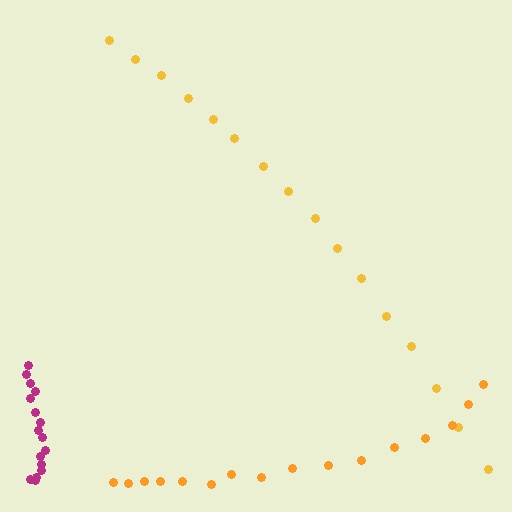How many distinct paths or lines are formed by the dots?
There are 3 distinct paths.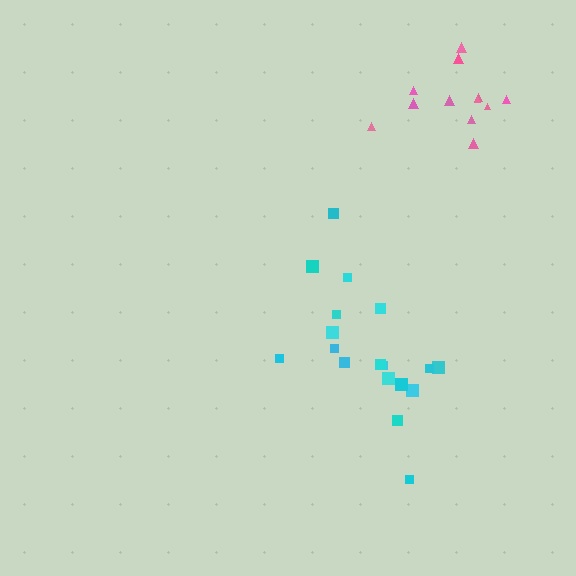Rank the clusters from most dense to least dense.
pink, cyan.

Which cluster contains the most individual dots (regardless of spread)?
Cyan (18).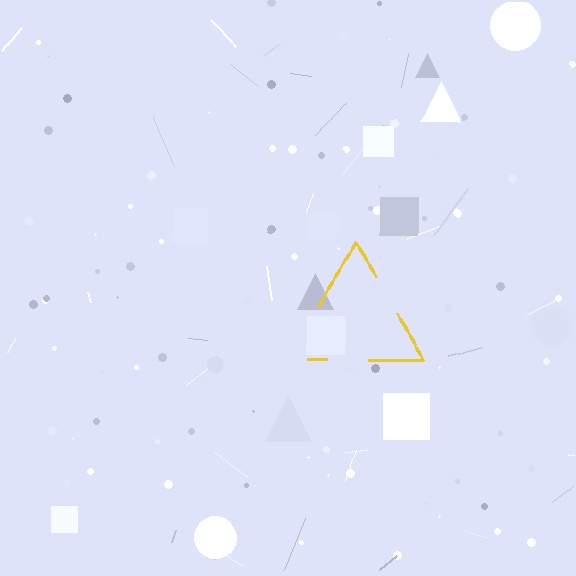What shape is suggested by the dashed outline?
The dashed outline suggests a triangle.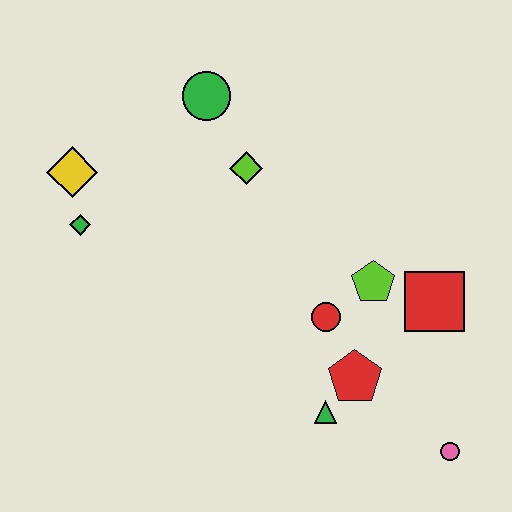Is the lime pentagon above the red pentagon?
Yes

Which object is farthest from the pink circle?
The yellow diamond is farthest from the pink circle.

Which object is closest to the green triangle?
The red pentagon is closest to the green triangle.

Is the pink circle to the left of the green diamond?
No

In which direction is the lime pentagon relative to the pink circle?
The lime pentagon is above the pink circle.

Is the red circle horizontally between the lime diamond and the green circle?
No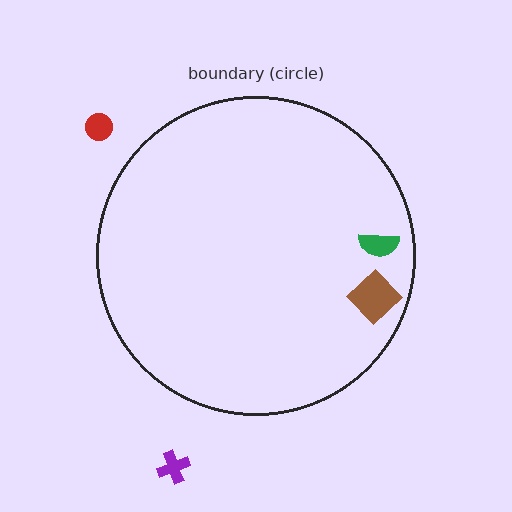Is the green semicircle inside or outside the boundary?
Inside.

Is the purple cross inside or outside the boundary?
Outside.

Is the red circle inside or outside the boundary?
Outside.